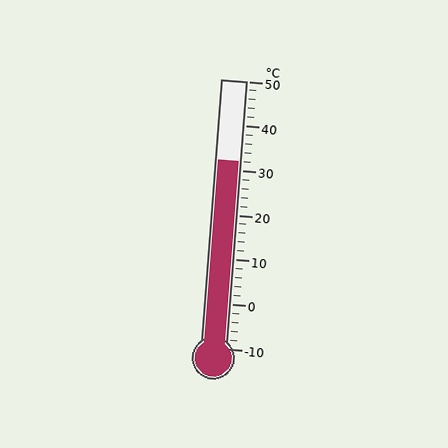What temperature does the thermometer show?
The thermometer shows approximately 32°C.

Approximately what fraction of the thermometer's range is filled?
The thermometer is filled to approximately 70% of its range.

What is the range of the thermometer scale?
The thermometer scale ranges from -10°C to 50°C.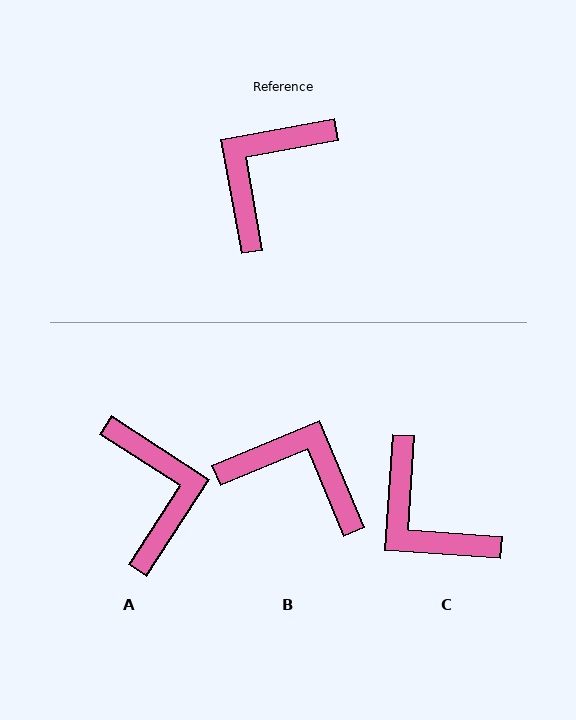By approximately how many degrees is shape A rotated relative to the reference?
Approximately 133 degrees clockwise.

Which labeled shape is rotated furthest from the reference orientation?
A, about 133 degrees away.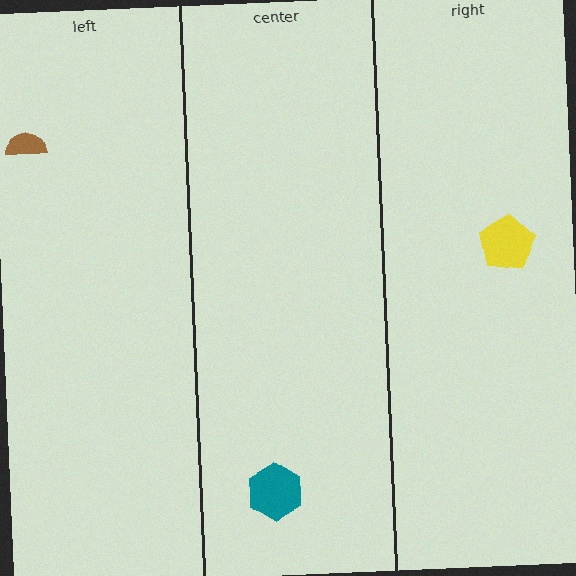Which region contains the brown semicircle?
The left region.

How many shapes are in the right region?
1.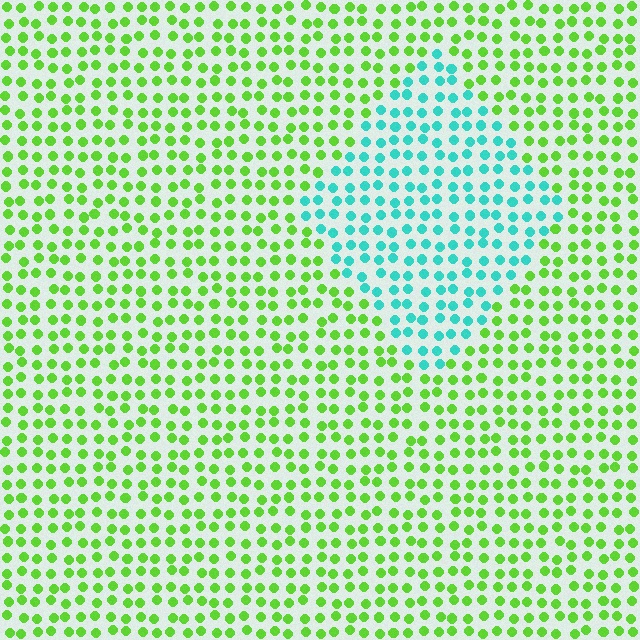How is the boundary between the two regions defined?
The boundary is defined purely by a slight shift in hue (about 70 degrees). Spacing, size, and orientation are identical on both sides.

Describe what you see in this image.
The image is filled with small lime elements in a uniform arrangement. A diamond-shaped region is visible where the elements are tinted to a slightly different hue, forming a subtle color boundary.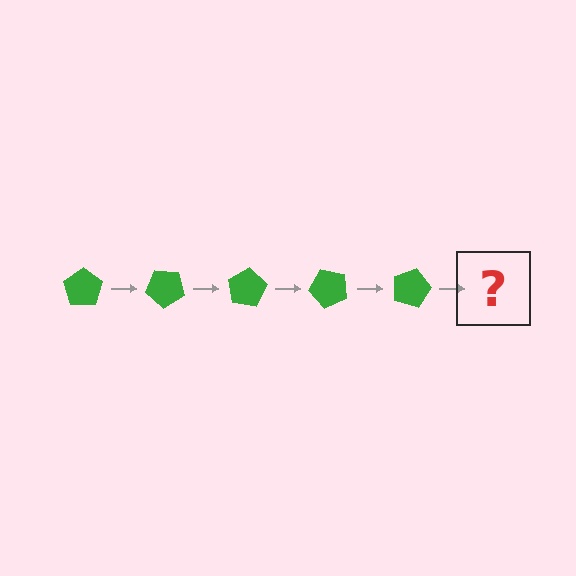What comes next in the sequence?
The next element should be a green pentagon rotated 200 degrees.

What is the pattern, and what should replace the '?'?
The pattern is that the pentagon rotates 40 degrees each step. The '?' should be a green pentagon rotated 200 degrees.